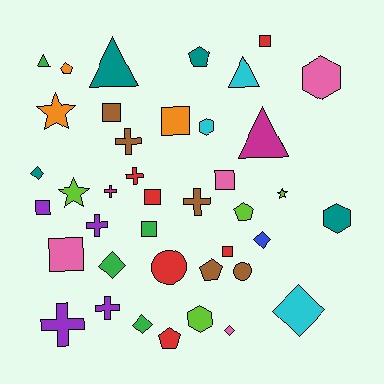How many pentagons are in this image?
There are 5 pentagons.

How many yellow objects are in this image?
There are no yellow objects.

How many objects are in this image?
There are 40 objects.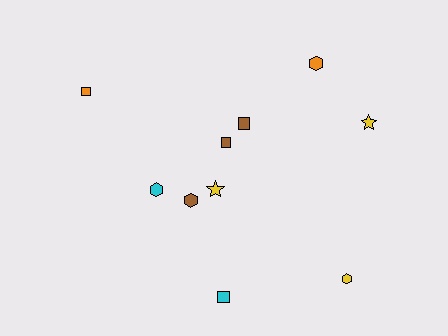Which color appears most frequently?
Brown, with 3 objects.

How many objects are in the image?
There are 10 objects.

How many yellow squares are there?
There are no yellow squares.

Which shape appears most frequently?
Square, with 4 objects.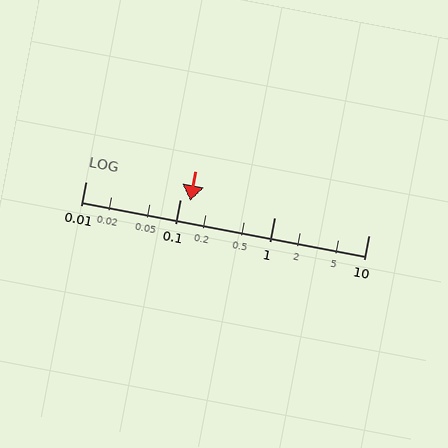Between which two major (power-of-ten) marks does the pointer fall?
The pointer is between 0.1 and 1.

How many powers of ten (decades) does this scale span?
The scale spans 3 decades, from 0.01 to 10.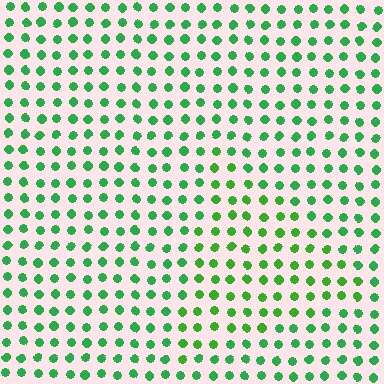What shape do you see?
I see a triangle.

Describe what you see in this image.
The image is filled with small green elements in a uniform arrangement. A triangle-shaped region is visible where the elements are tinted to a slightly different hue, forming a subtle color boundary.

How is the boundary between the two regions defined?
The boundary is defined purely by a slight shift in hue (about 21 degrees). Spacing, size, and orientation are identical on both sides.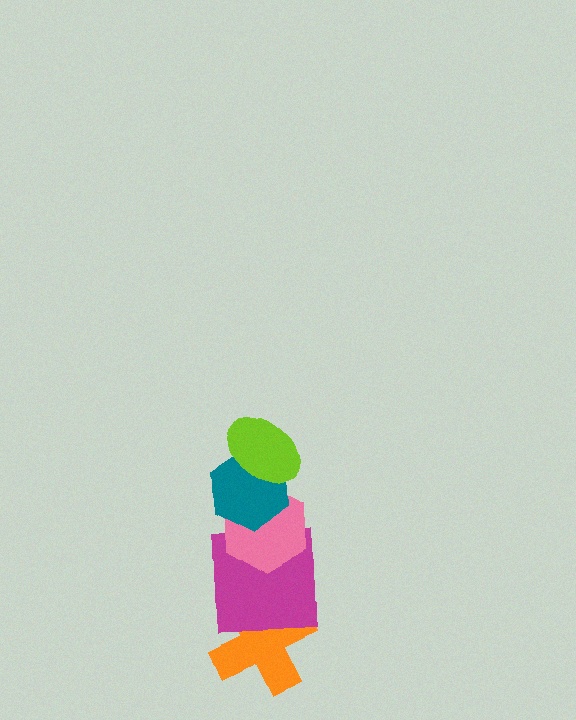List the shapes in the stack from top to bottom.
From top to bottom: the lime ellipse, the teal hexagon, the pink hexagon, the magenta square, the orange cross.